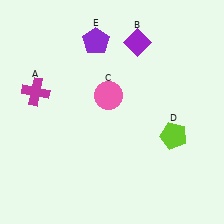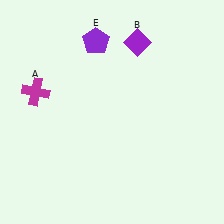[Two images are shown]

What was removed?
The lime pentagon (D), the pink circle (C) were removed in Image 2.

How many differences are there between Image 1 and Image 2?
There are 2 differences between the two images.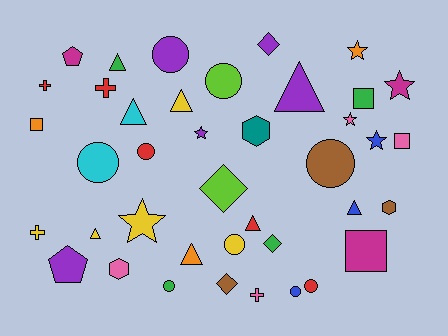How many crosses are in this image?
There are 4 crosses.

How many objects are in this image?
There are 40 objects.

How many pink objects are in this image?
There are 4 pink objects.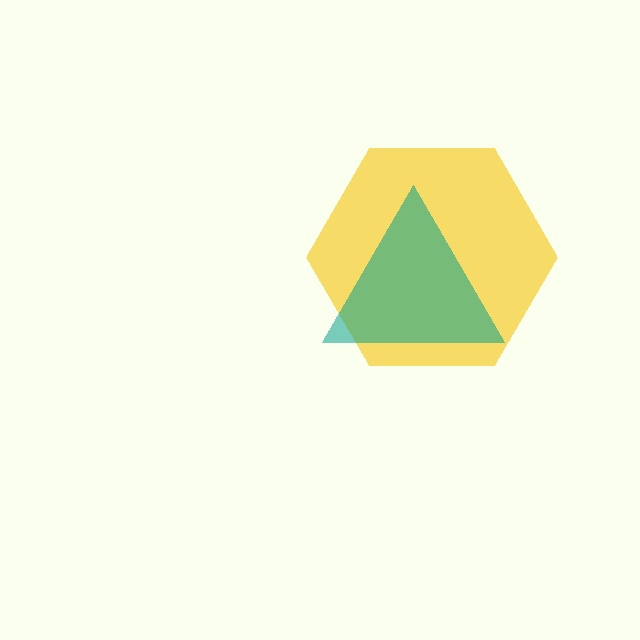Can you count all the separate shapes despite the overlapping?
Yes, there are 2 separate shapes.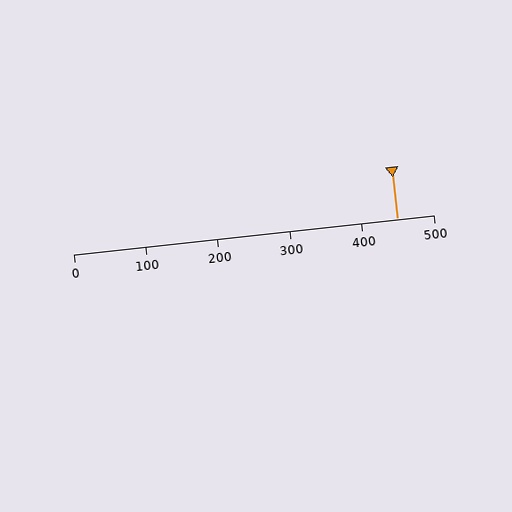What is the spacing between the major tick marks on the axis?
The major ticks are spaced 100 apart.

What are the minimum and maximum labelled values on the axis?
The axis runs from 0 to 500.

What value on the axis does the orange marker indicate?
The marker indicates approximately 450.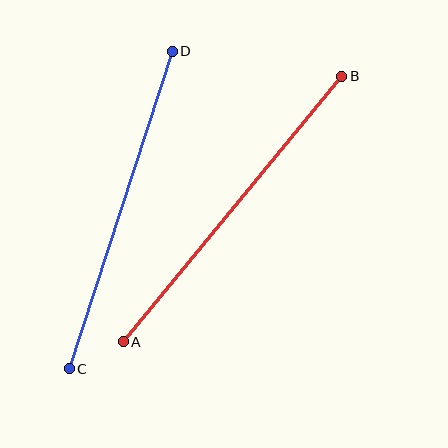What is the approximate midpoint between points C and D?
The midpoint is at approximately (121, 210) pixels.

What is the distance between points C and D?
The distance is approximately 334 pixels.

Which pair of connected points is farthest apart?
Points A and B are farthest apart.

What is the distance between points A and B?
The distance is approximately 343 pixels.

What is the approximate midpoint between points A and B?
The midpoint is at approximately (232, 209) pixels.